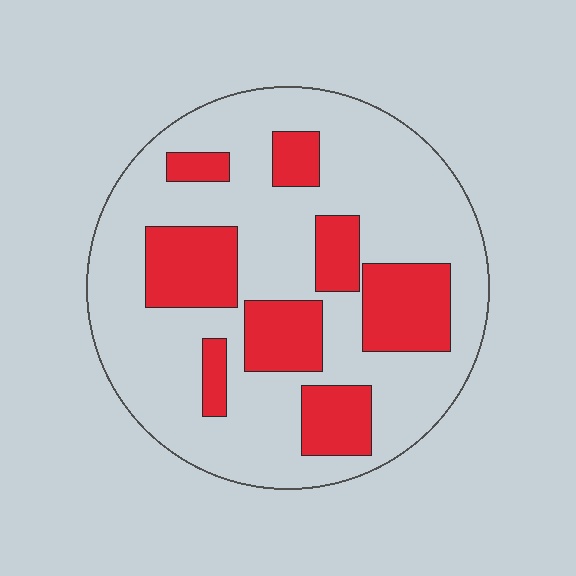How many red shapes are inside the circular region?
8.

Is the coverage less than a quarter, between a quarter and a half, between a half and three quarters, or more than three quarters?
Between a quarter and a half.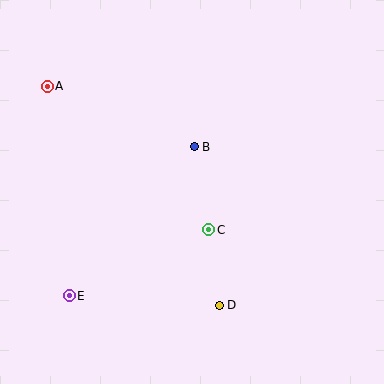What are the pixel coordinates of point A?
Point A is at (47, 86).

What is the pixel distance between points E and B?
The distance between E and B is 195 pixels.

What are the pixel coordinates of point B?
Point B is at (194, 147).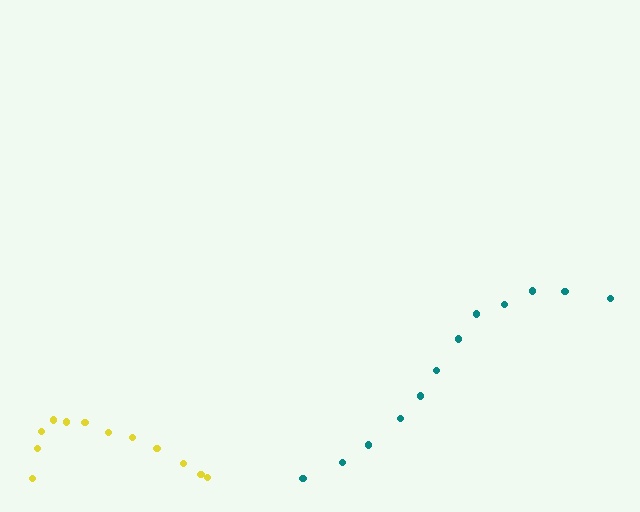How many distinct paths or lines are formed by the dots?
There are 2 distinct paths.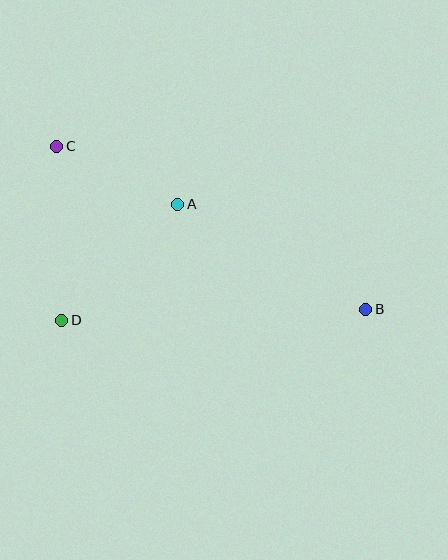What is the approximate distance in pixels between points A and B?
The distance between A and B is approximately 215 pixels.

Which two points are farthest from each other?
Points B and C are farthest from each other.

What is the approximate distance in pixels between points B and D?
The distance between B and D is approximately 304 pixels.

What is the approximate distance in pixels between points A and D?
The distance between A and D is approximately 164 pixels.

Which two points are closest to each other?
Points A and C are closest to each other.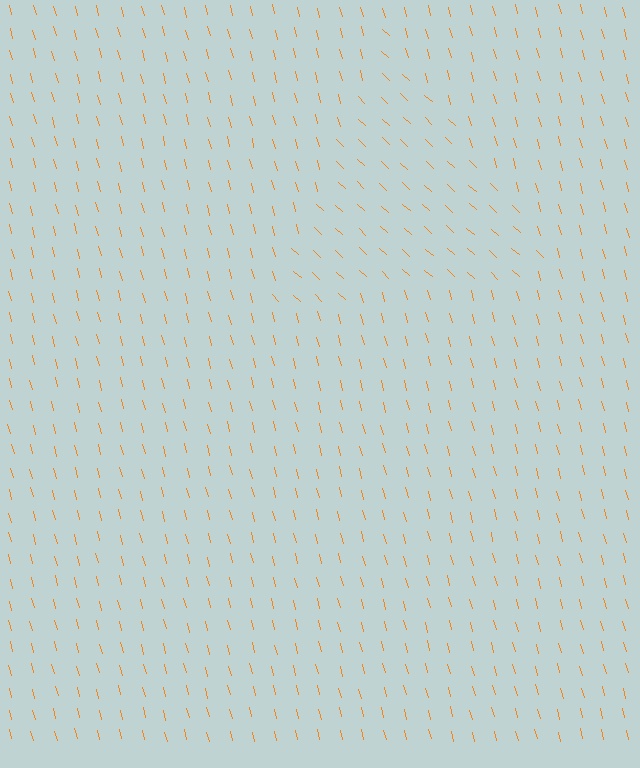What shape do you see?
I see a triangle.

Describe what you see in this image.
The image is filled with small orange line segments. A triangle region in the image has lines oriented differently from the surrounding lines, creating a visible texture boundary.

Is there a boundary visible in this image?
Yes, there is a texture boundary formed by a change in line orientation.